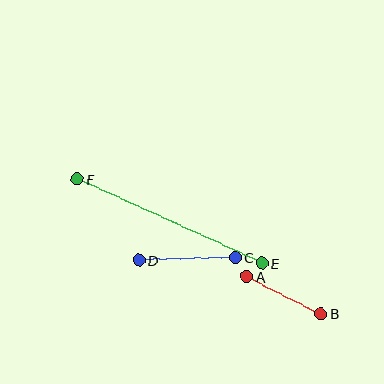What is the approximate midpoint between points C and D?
The midpoint is at approximately (187, 259) pixels.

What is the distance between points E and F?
The distance is approximately 203 pixels.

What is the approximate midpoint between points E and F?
The midpoint is at approximately (170, 221) pixels.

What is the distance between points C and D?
The distance is approximately 97 pixels.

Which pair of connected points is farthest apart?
Points E and F are farthest apart.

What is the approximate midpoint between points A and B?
The midpoint is at approximately (284, 295) pixels.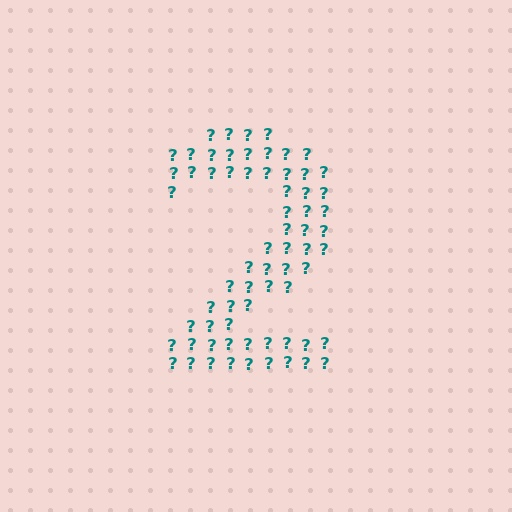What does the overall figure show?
The overall figure shows the digit 2.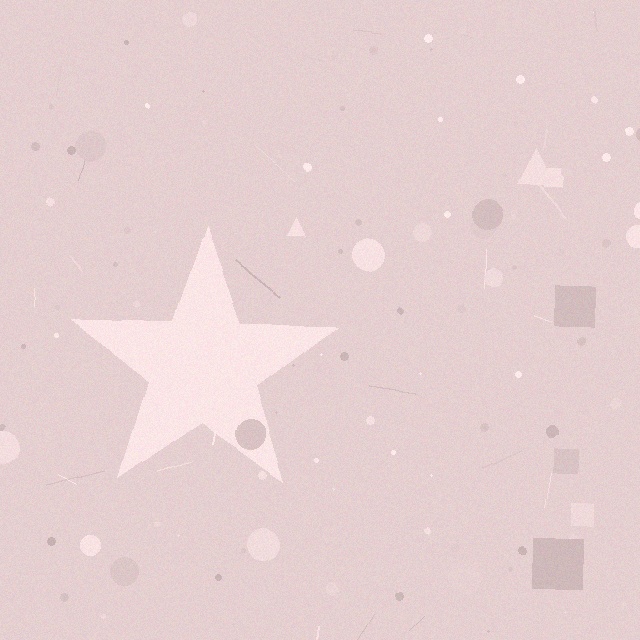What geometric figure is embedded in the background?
A star is embedded in the background.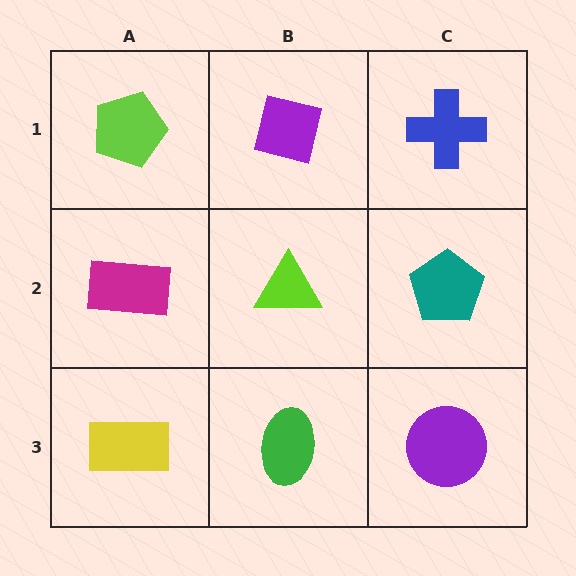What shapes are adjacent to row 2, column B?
A purple square (row 1, column B), a green ellipse (row 3, column B), a magenta rectangle (row 2, column A), a teal pentagon (row 2, column C).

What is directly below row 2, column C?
A purple circle.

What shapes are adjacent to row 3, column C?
A teal pentagon (row 2, column C), a green ellipse (row 3, column B).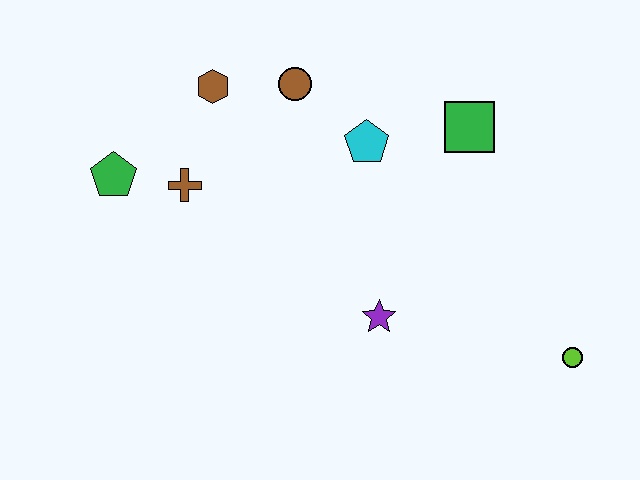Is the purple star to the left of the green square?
Yes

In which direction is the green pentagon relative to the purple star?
The green pentagon is to the left of the purple star.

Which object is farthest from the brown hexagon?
The lime circle is farthest from the brown hexagon.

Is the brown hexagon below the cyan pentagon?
No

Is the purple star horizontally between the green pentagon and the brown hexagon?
No